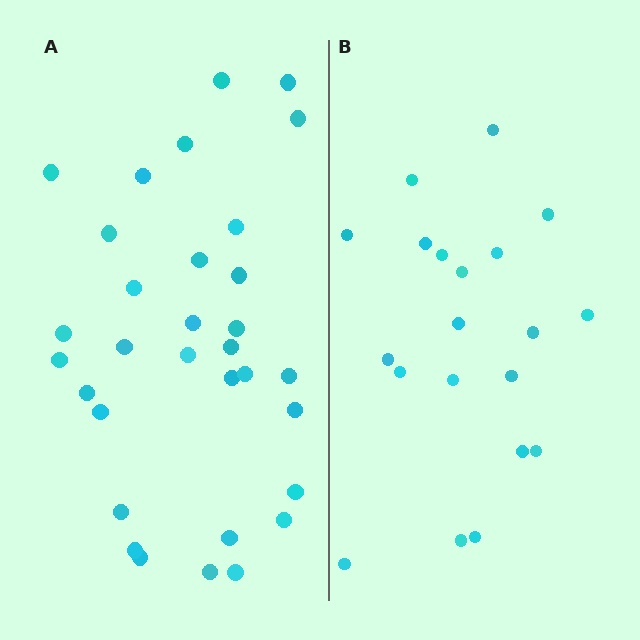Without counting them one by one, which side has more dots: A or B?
Region A (the left region) has more dots.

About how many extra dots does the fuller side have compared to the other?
Region A has roughly 12 or so more dots than region B.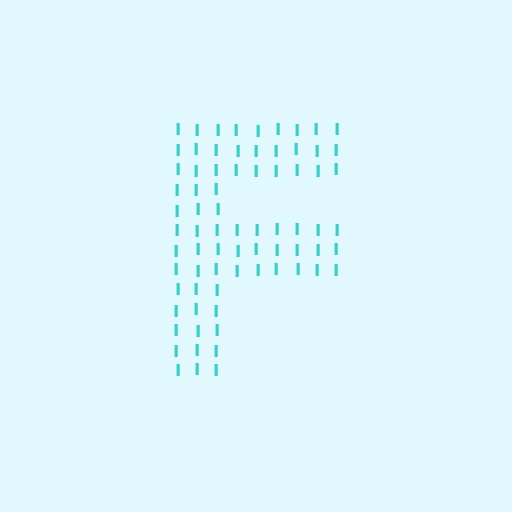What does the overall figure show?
The overall figure shows the letter F.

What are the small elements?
The small elements are letter I's.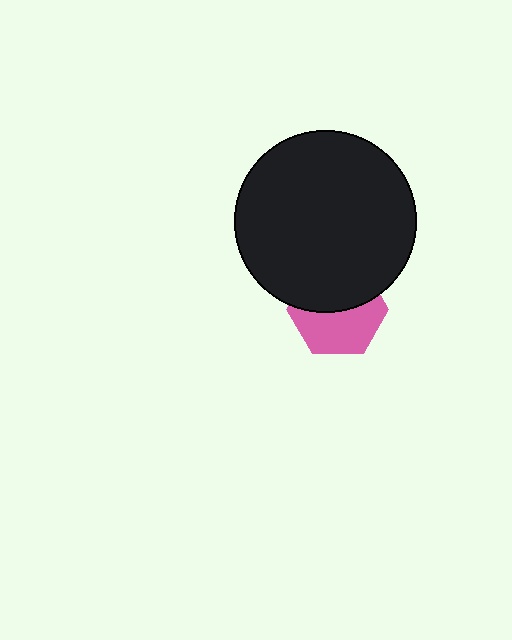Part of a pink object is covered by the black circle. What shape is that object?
It is a hexagon.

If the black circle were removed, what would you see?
You would see the complete pink hexagon.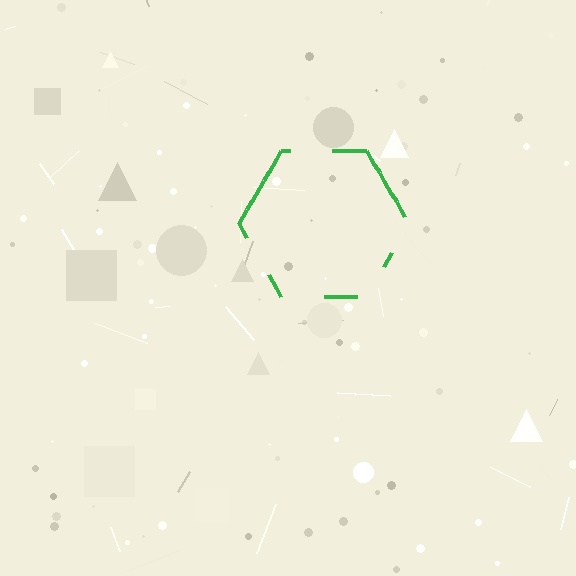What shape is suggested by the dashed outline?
The dashed outline suggests a hexagon.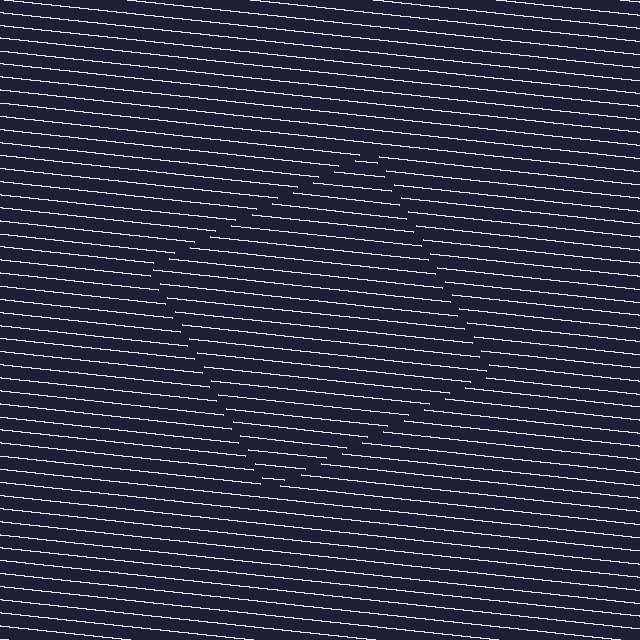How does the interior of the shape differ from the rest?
The interior of the shape contains the same grating, shifted by half a period — the contour is defined by the phase discontinuity where line-ends from the inner and outer gratings abut.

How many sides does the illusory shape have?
4 sides — the line-ends trace a square.